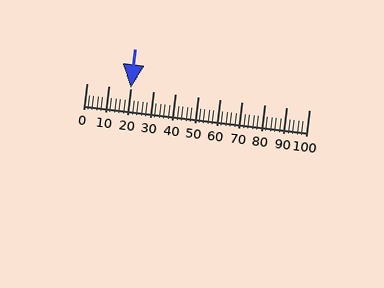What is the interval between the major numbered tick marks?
The major tick marks are spaced 10 units apart.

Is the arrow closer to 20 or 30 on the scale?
The arrow is closer to 20.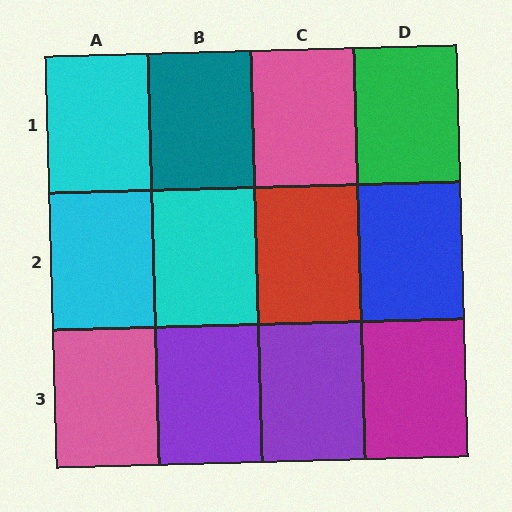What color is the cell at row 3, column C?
Purple.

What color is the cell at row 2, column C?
Red.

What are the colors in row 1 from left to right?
Cyan, teal, pink, green.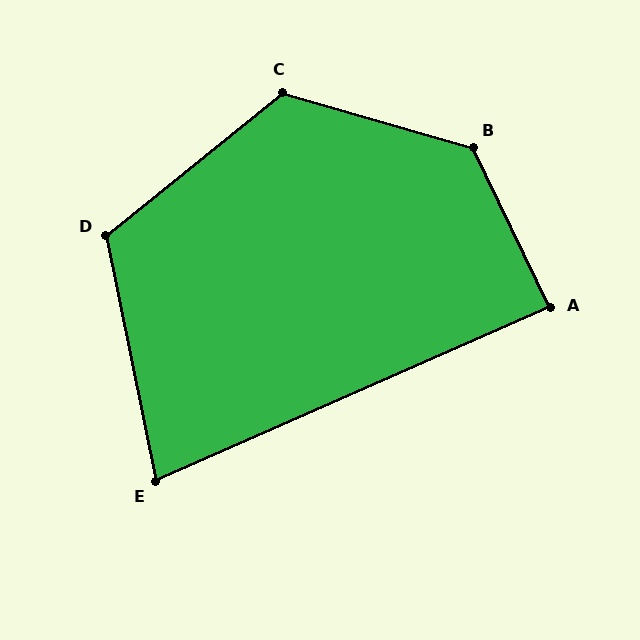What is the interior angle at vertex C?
Approximately 125 degrees (obtuse).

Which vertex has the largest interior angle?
B, at approximately 132 degrees.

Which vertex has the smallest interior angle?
E, at approximately 78 degrees.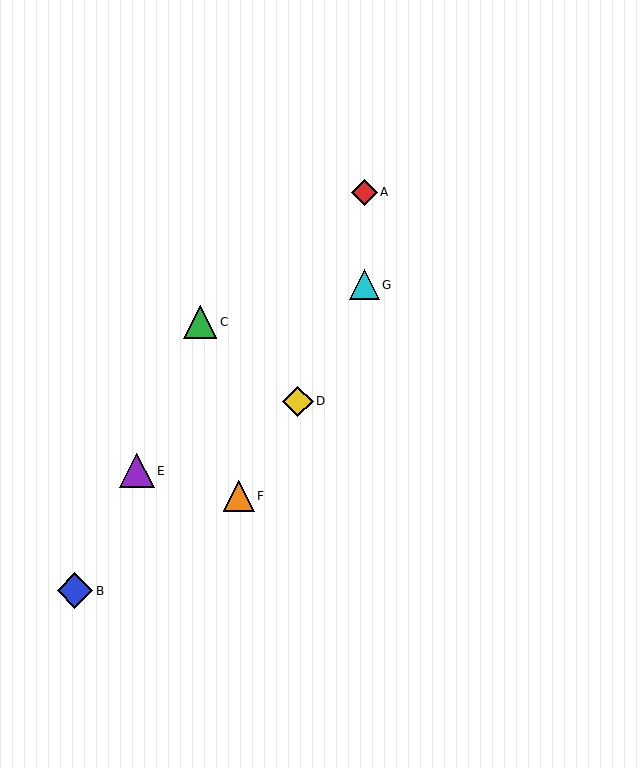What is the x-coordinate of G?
Object G is at x≈364.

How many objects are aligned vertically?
2 objects (A, G) are aligned vertically.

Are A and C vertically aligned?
No, A is at x≈364 and C is at x≈200.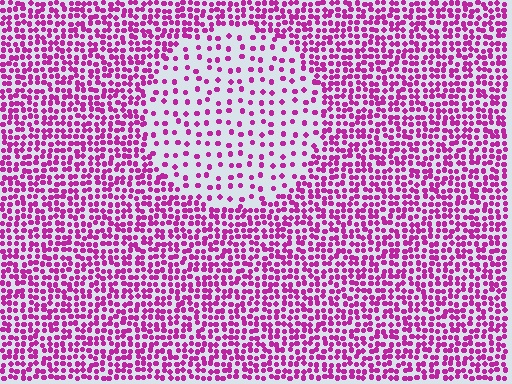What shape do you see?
I see a circle.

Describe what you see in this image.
The image contains small magenta elements arranged at two different densities. A circle-shaped region is visible where the elements are less densely packed than the surrounding area.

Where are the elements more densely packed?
The elements are more densely packed outside the circle boundary.